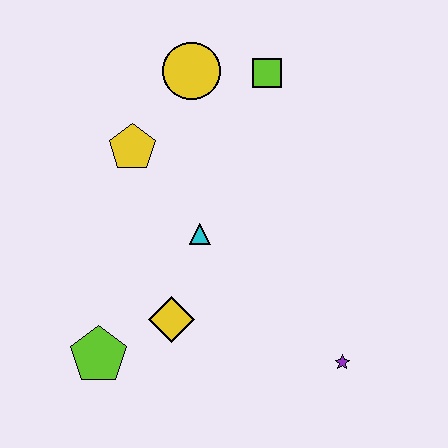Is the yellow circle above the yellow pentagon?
Yes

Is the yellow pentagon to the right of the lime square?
No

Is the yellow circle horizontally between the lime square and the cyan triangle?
No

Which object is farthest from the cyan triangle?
The purple star is farthest from the cyan triangle.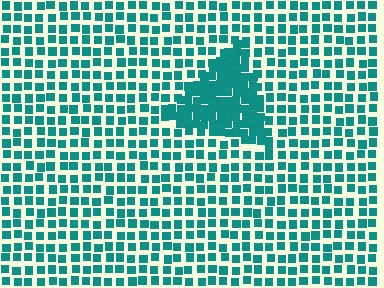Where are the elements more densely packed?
The elements are more densely packed inside the triangle boundary.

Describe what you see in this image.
The image contains small teal elements arranged at two different densities. A triangle-shaped region is visible where the elements are more densely packed than the surrounding area.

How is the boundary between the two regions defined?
The boundary is defined by a change in element density (approximately 2.0x ratio). All elements are the same color, size, and shape.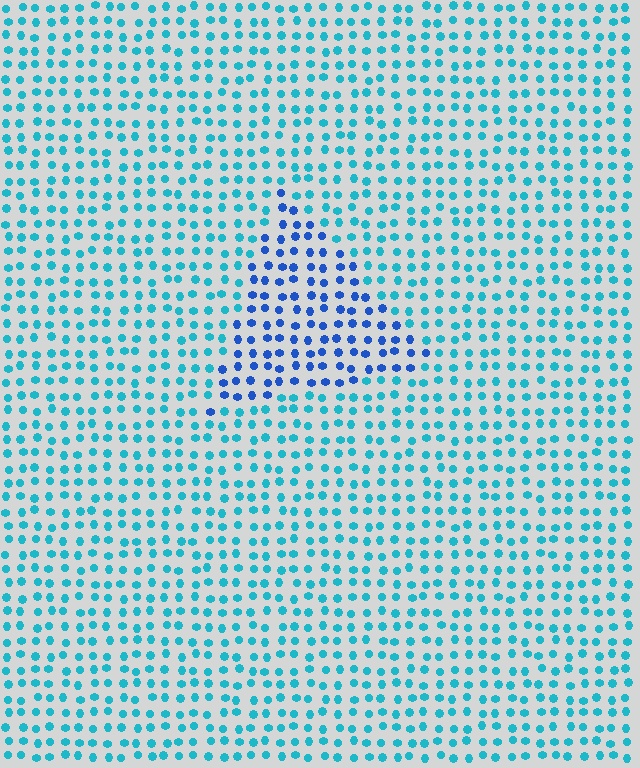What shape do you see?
I see a triangle.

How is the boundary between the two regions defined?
The boundary is defined purely by a slight shift in hue (about 36 degrees). Spacing, size, and orientation are identical on both sides.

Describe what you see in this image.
The image is filled with small cyan elements in a uniform arrangement. A triangle-shaped region is visible where the elements are tinted to a slightly different hue, forming a subtle color boundary.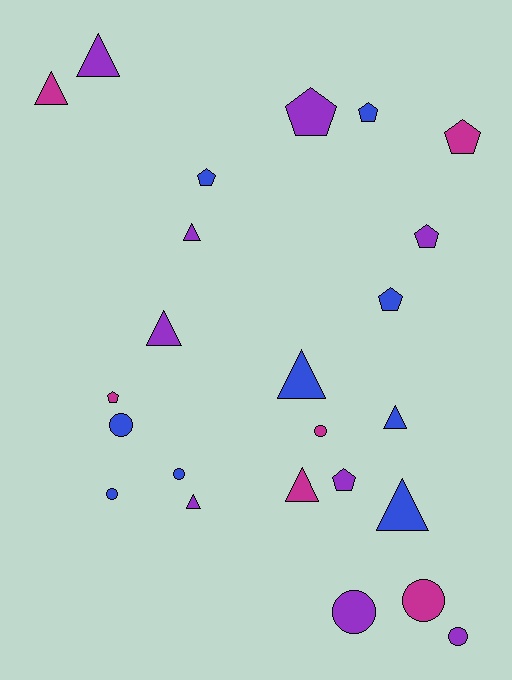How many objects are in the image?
There are 24 objects.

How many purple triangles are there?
There are 4 purple triangles.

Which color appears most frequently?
Purple, with 9 objects.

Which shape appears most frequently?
Triangle, with 9 objects.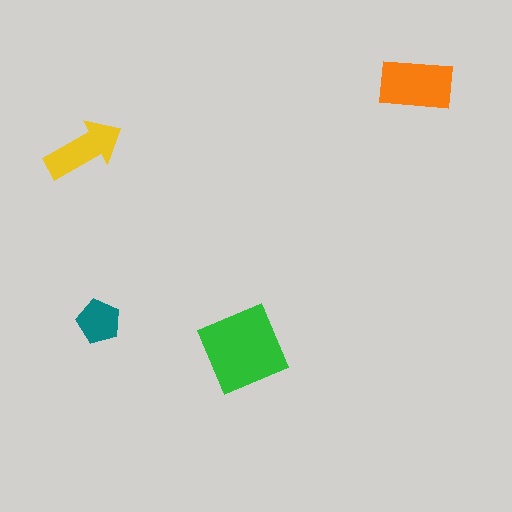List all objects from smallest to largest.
The teal pentagon, the yellow arrow, the orange rectangle, the green square.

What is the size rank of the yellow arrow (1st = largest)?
3rd.